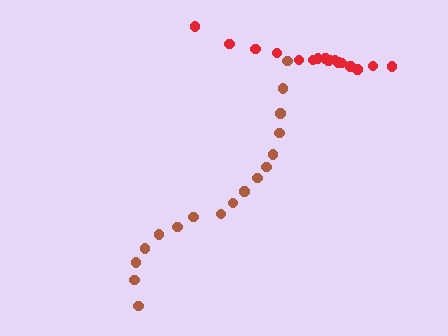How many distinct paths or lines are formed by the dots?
There are 2 distinct paths.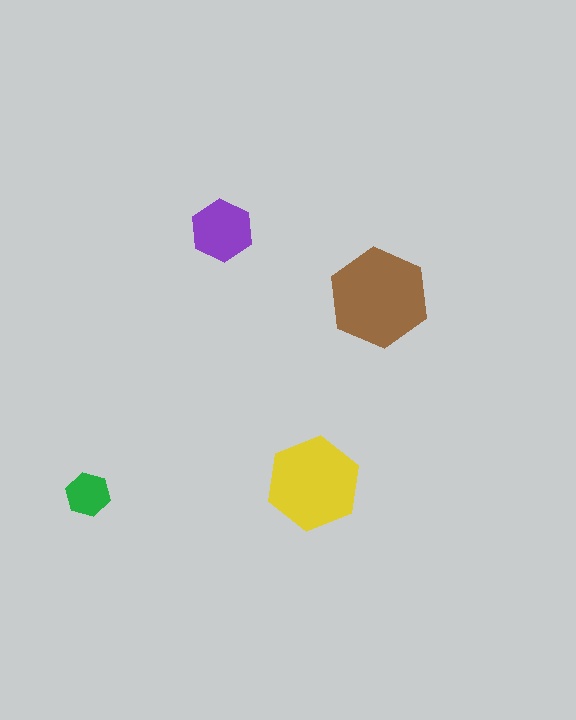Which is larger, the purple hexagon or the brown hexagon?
The brown one.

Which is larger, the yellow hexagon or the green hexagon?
The yellow one.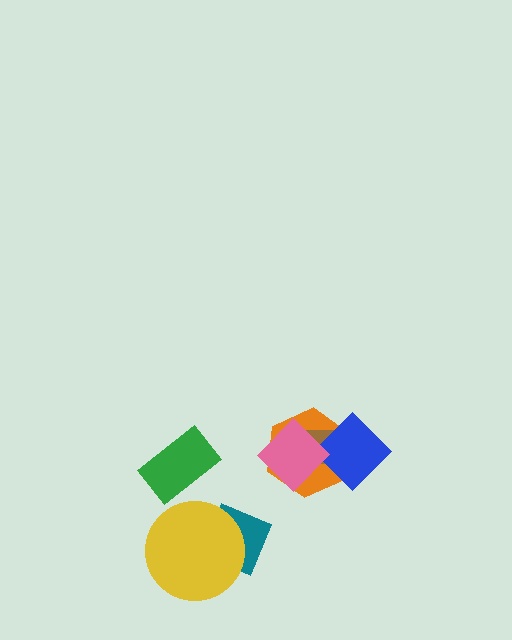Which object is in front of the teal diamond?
The yellow circle is in front of the teal diamond.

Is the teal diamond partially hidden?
Yes, it is partially covered by another shape.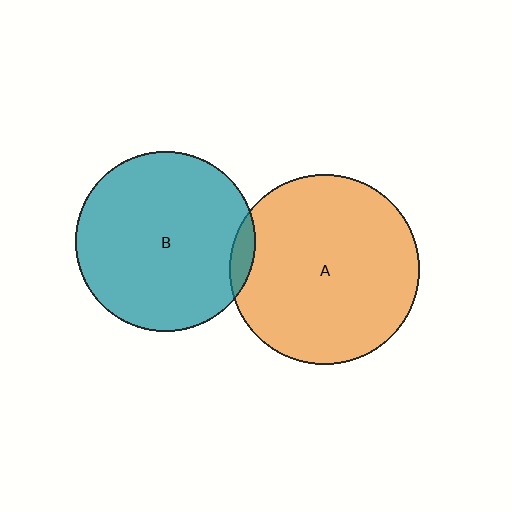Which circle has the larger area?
Circle A (orange).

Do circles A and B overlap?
Yes.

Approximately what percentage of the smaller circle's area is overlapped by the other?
Approximately 5%.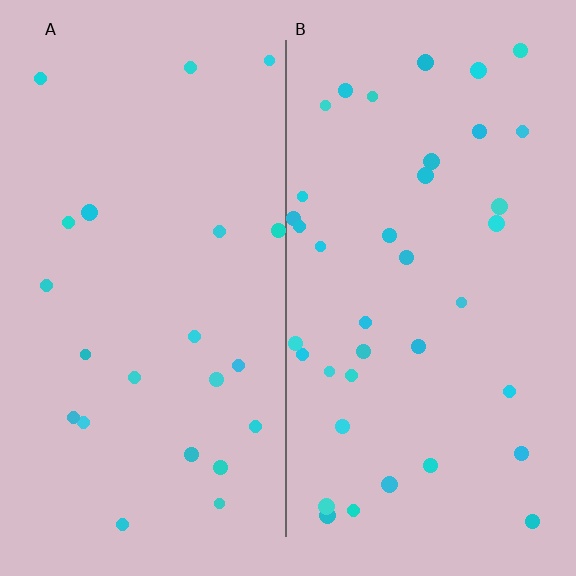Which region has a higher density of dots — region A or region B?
B (the right).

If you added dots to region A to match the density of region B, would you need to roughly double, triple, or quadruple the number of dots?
Approximately double.